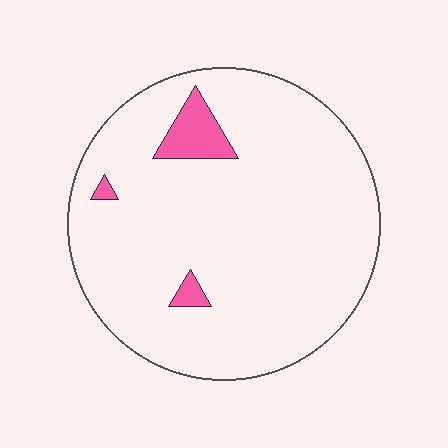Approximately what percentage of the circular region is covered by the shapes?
Approximately 5%.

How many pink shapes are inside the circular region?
3.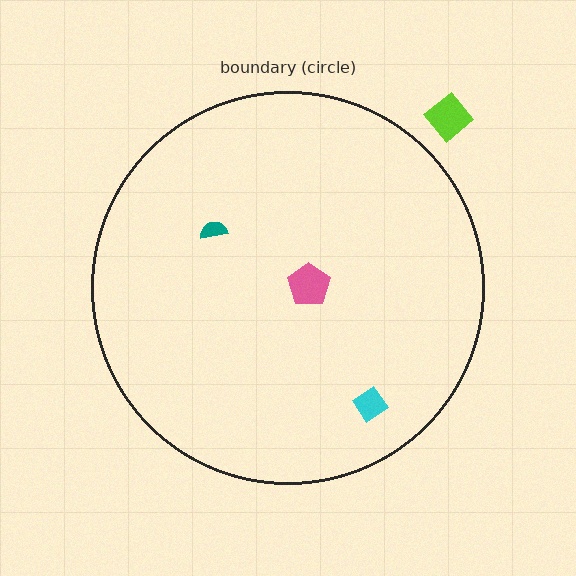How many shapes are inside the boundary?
3 inside, 1 outside.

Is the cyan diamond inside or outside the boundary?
Inside.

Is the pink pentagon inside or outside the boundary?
Inside.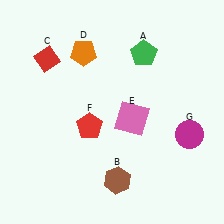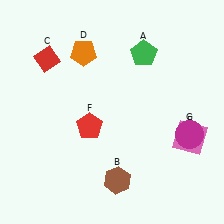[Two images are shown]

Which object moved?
The pink square (E) moved right.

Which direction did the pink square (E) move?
The pink square (E) moved right.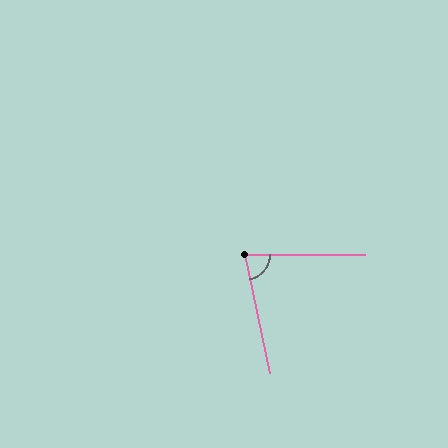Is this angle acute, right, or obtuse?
It is acute.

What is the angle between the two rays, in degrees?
Approximately 78 degrees.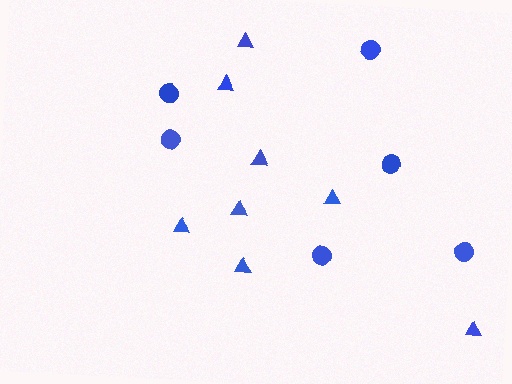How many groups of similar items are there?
There are 2 groups: one group of circles (6) and one group of triangles (8).